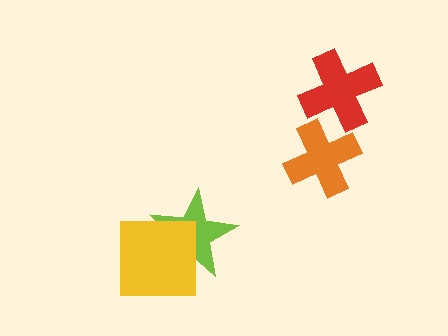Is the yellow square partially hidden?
No, no other shape covers it.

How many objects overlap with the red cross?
1 object overlaps with the red cross.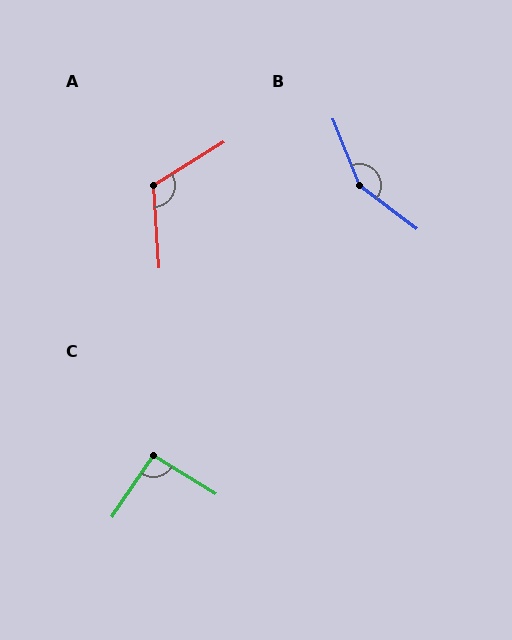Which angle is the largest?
B, at approximately 149 degrees.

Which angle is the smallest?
C, at approximately 92 degrees.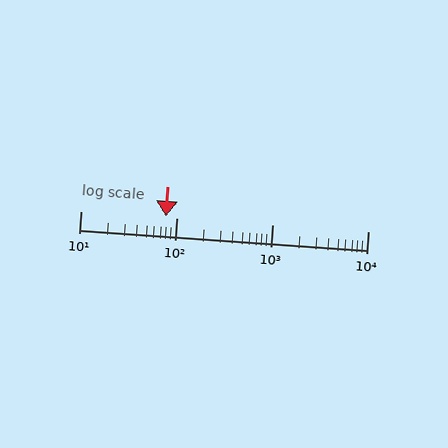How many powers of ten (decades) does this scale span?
The scale spans 3 decades, from 10 to 10000.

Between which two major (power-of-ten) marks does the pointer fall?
The pointer is between 10 and 100.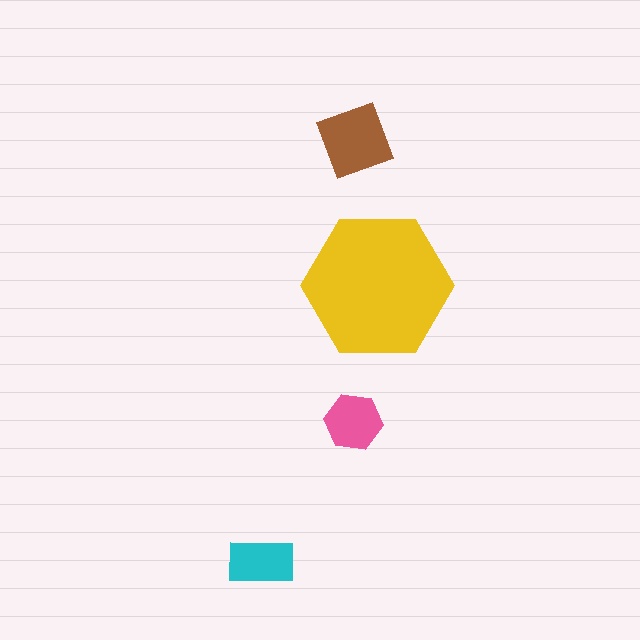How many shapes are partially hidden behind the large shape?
0 shapes are partially hidden.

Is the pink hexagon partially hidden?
No, the pink hexagon is fully visible.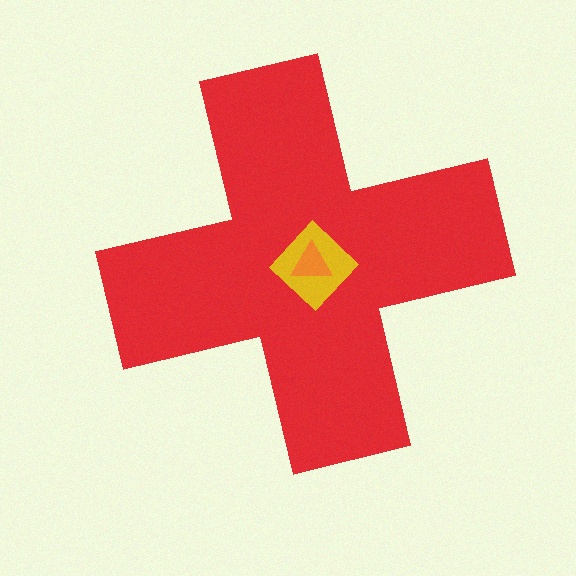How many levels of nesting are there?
3.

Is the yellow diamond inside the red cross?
Yes.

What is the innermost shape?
The orange triangle.